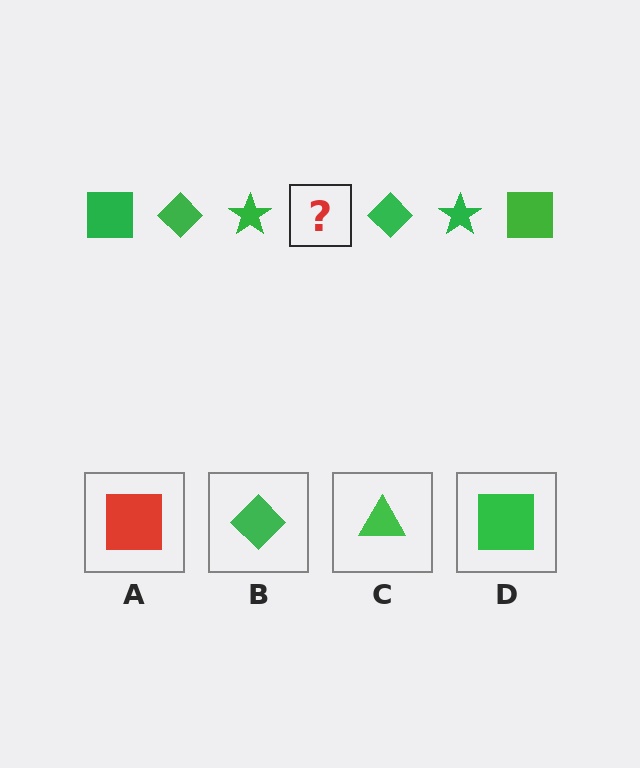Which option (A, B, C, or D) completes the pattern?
D.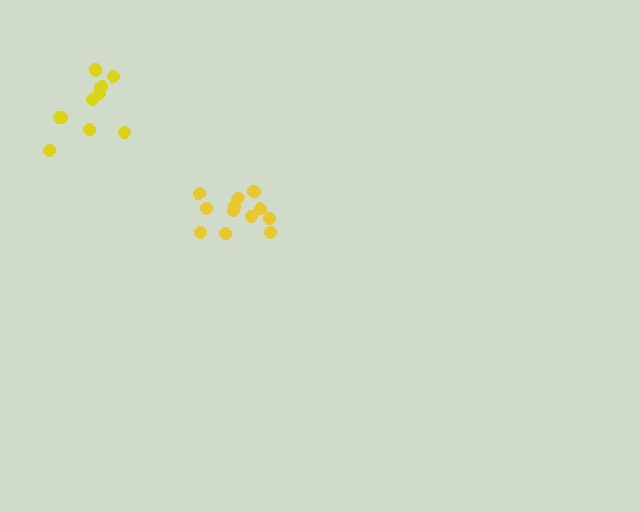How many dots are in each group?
Group 1: 11 dots, Group 2: 12 dots (23 total).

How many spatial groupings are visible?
There are 2 spatial groupings.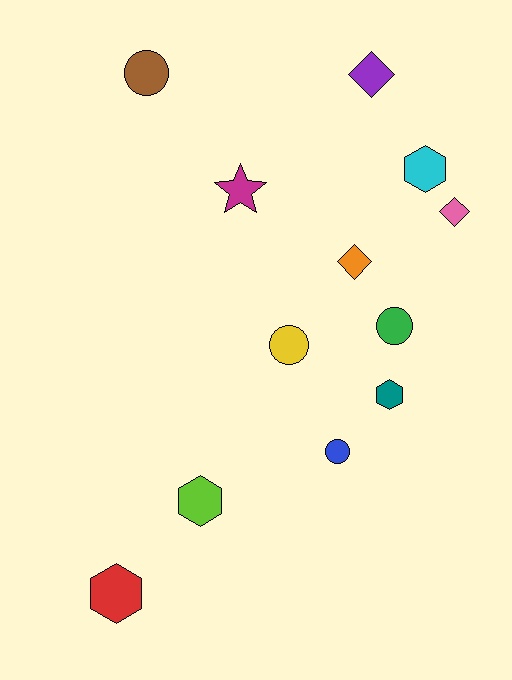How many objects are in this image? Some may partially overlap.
There are 12 objects.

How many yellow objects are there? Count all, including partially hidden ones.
There is 1 yellow object.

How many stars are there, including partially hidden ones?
There is 1 star.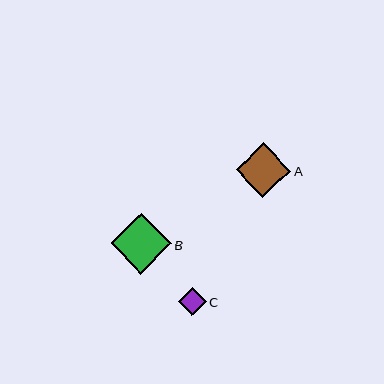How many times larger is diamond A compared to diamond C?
Diamond A is approximately 1.9 times the size of diamond C.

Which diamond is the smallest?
Diamond C is the smallest with a size of approximately 28 pixels.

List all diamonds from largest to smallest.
From largest to smallest: B, A, C.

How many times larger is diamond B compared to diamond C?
Diamond B is approximately 2.1 times the size of diamond C.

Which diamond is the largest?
Diamond B is the largest with a size of approximately 60 pixels.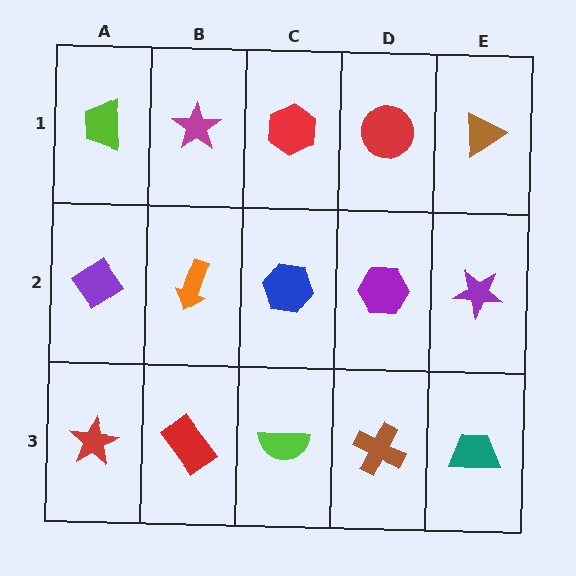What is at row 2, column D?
A purple hexagon.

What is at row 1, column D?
A red circle.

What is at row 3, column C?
A lime semicircle.